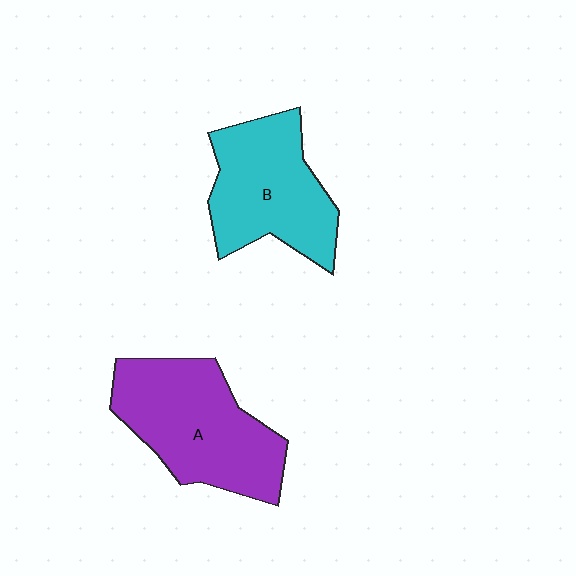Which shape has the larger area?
Shape A (purple).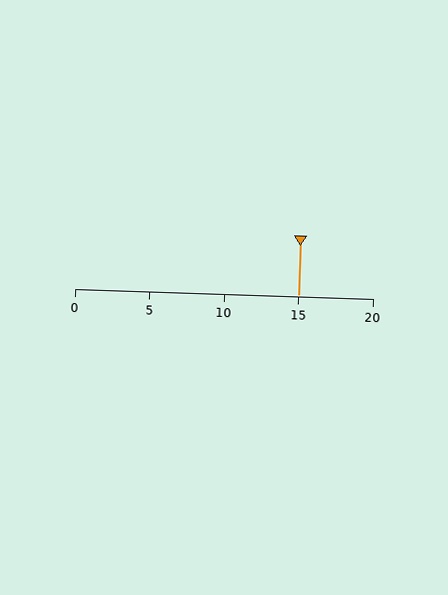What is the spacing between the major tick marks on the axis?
The major ticks are spaced 5 apart.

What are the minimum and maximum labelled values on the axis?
The axis runs from 0 to 20.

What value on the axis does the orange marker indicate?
The marker indicates approximately 15.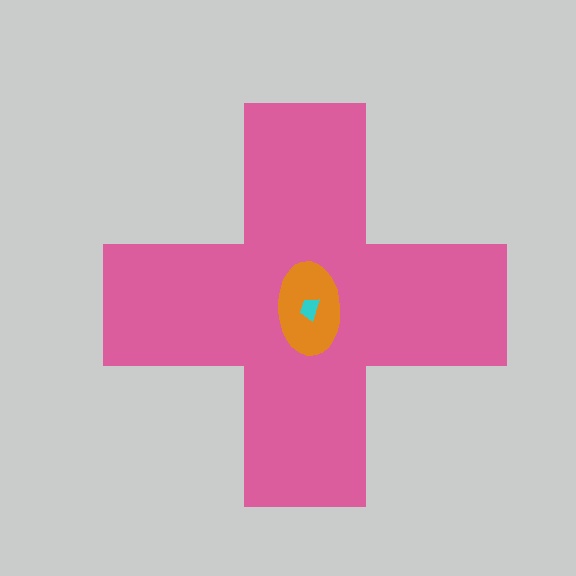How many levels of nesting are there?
3.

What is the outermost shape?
The pink cross.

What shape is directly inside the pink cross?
The orange ellipse.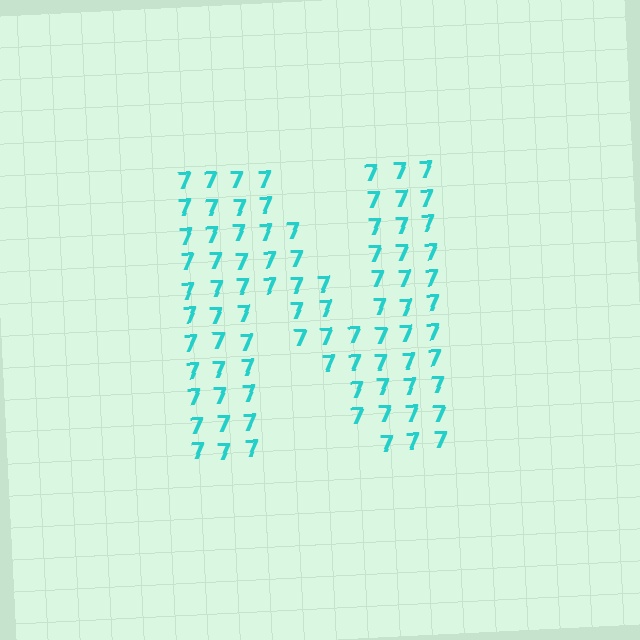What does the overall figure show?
The overall figure shows the letter N.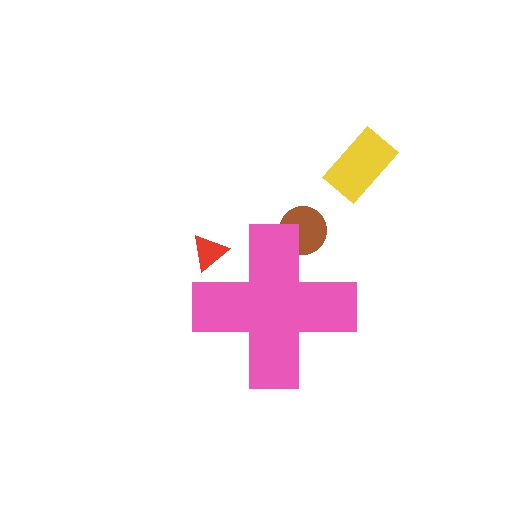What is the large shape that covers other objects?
A pink cross.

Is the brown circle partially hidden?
Yes, the brown circle is partially hidden behind the pink cross.